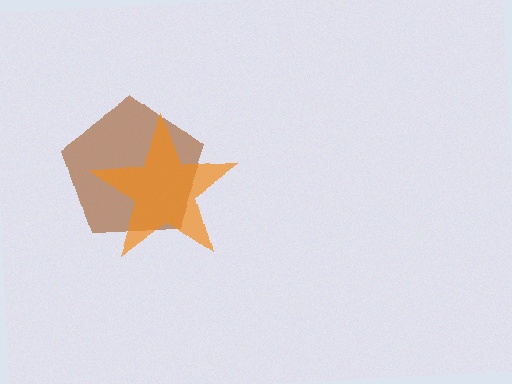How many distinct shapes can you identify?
There are 2 distinct shapes: a brown pentagon, an orange star.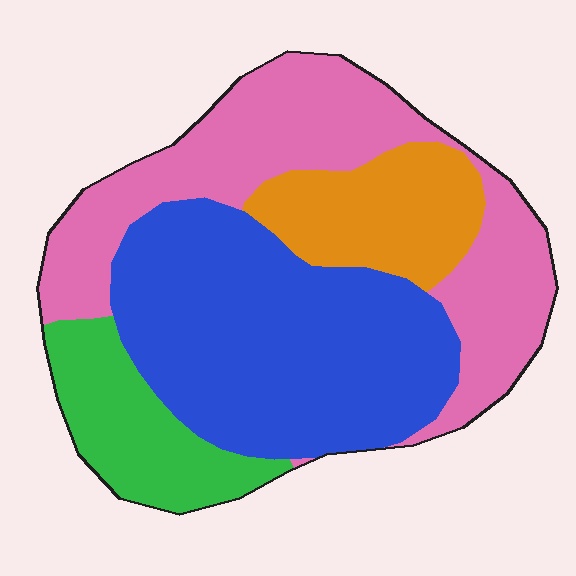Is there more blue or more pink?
Blue.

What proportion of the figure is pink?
Pink covers about 35% of the figure.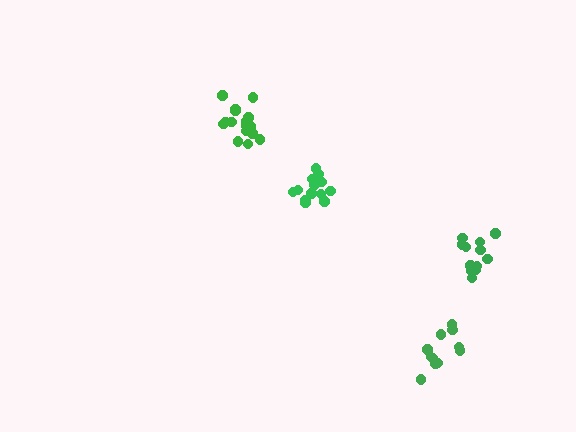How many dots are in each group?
Group 1: 14 dots, Group 2: 16 dots, Group 3: 11 dots, Group 4: 12 dots (53 total).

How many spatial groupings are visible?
There are 4 spatial groupings.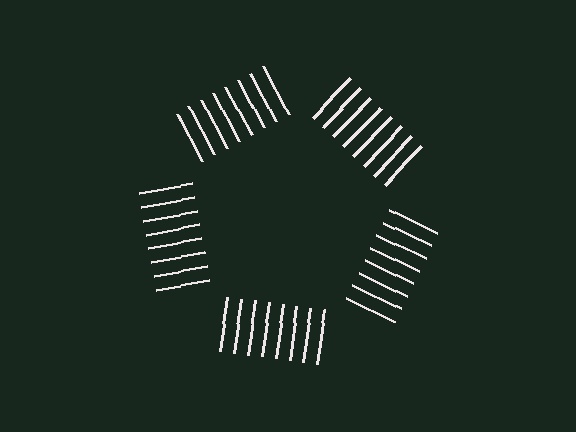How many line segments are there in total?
40 — 8 along each of the 5 edges.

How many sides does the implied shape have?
5 sides — the line-ends trace a pentagon.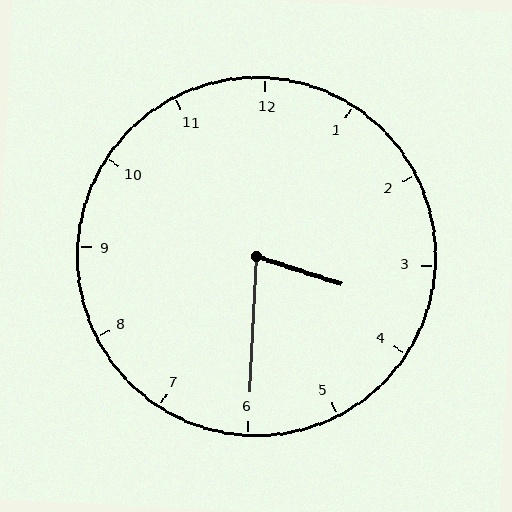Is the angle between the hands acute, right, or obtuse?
It is acute.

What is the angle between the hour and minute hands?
Approximately 75 degrees.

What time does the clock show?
3:30.